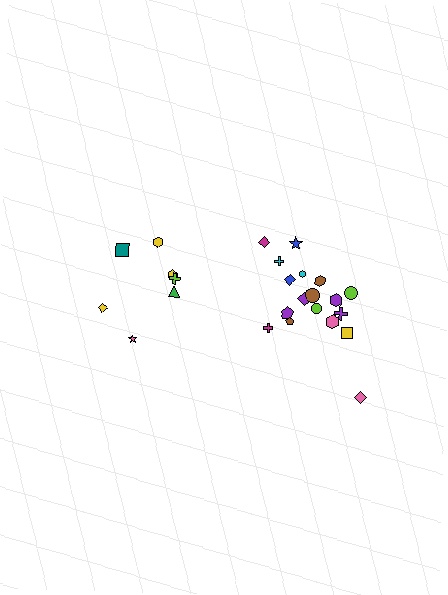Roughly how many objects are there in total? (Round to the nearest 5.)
Roughly 25 objects in total.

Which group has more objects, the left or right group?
The right group.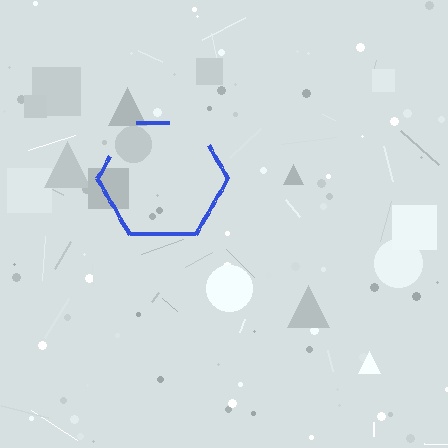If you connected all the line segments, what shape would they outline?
They would outline a hexagon.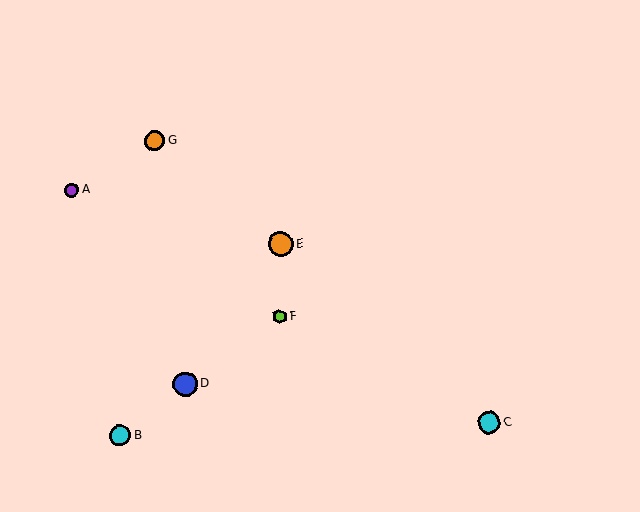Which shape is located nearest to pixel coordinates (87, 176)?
The purple circle (labeled A) at (72, 190) is nearest to that location.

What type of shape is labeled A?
Shape A is a purple circle.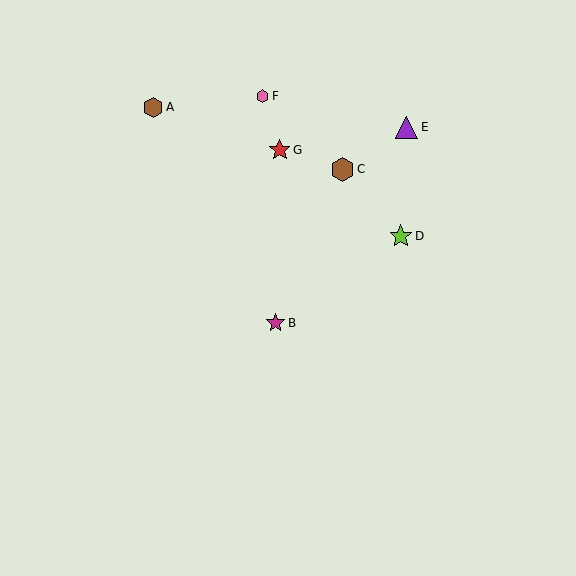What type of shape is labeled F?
Shape F is a pink hexagon.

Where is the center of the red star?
The center of the red star is at (280, 150).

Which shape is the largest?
The brown hexagon (labeled C) is the largest.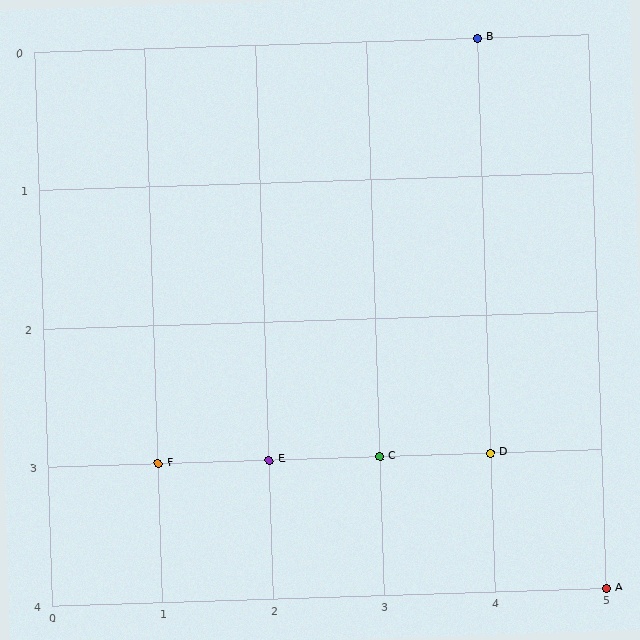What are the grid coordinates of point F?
Point F is at grid coordinates (1, 3).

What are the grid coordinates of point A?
Point A is at grid coordinates (5, 4).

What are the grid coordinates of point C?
Point C is at grid coordinates (3, 3).